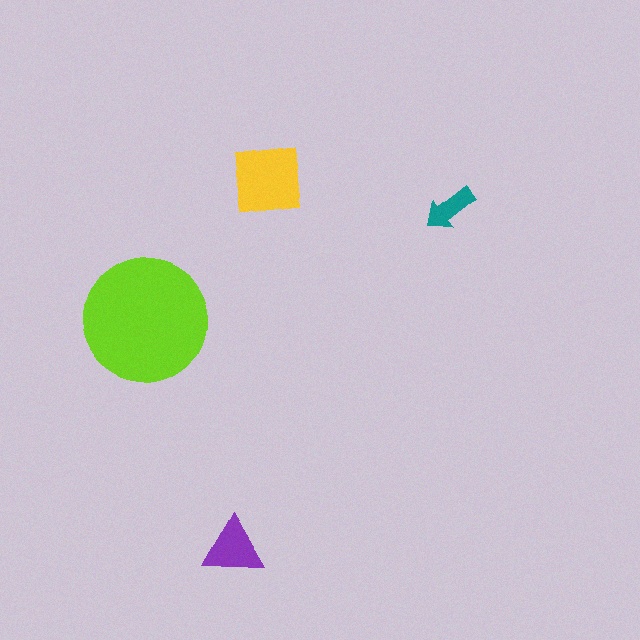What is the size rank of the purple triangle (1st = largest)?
3rd.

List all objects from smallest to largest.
The teal arrow, the purple triangle, the yellow square, the lime circle.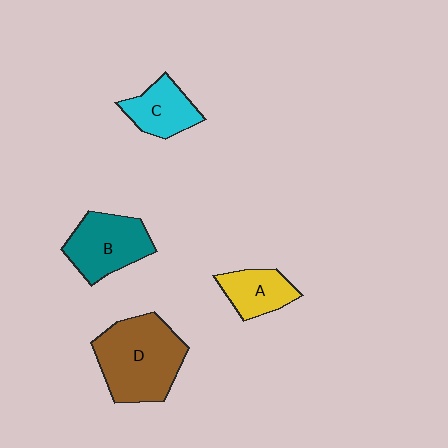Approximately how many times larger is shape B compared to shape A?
Approximately 1.5 times.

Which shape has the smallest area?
Shape A (yellow).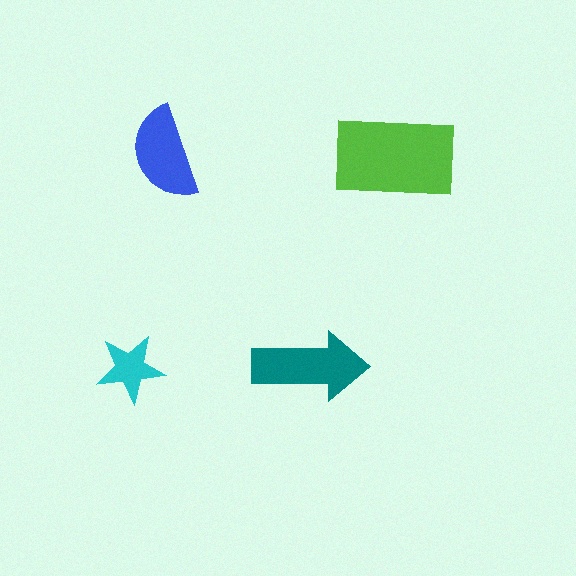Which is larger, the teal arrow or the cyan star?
The teal arrow.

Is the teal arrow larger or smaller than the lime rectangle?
Smaller.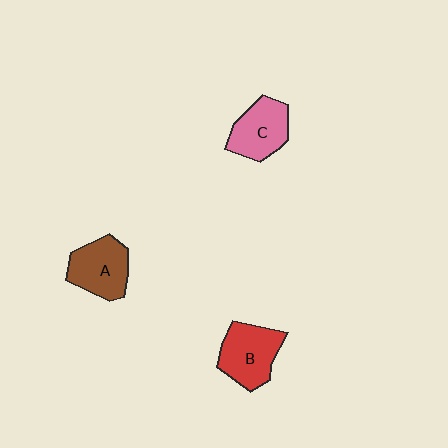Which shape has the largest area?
Shape B (red).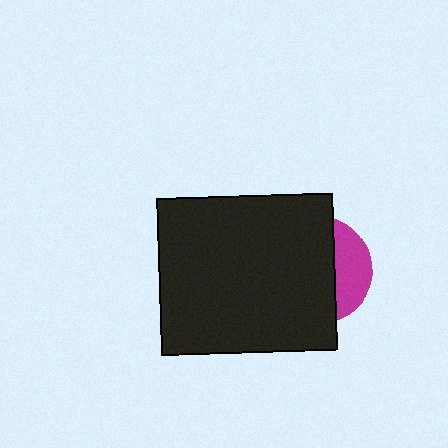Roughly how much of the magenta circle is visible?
A small part of it is visible (roughly 32%).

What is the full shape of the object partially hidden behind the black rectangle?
The partially hidden object is a magenta circle.